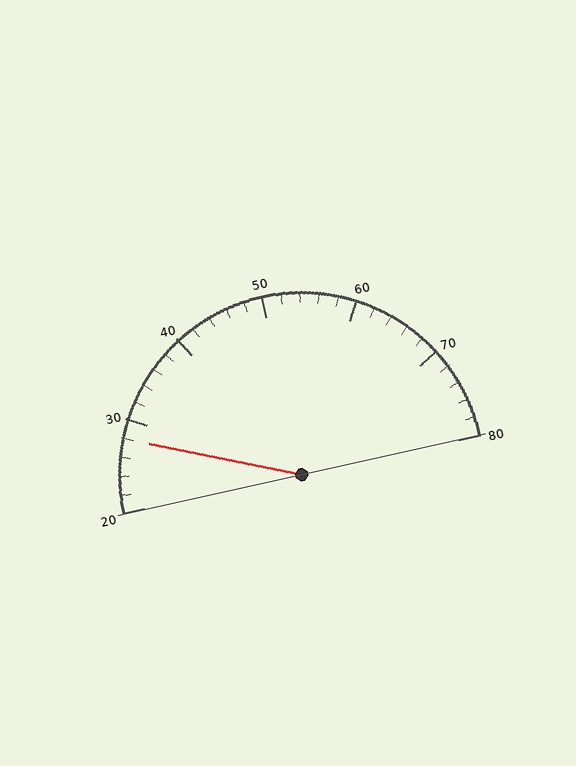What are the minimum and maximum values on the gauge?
The gauge ranges from 20 to 80.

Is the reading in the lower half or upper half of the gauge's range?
The reading is in the lower half of the range (20 to 80).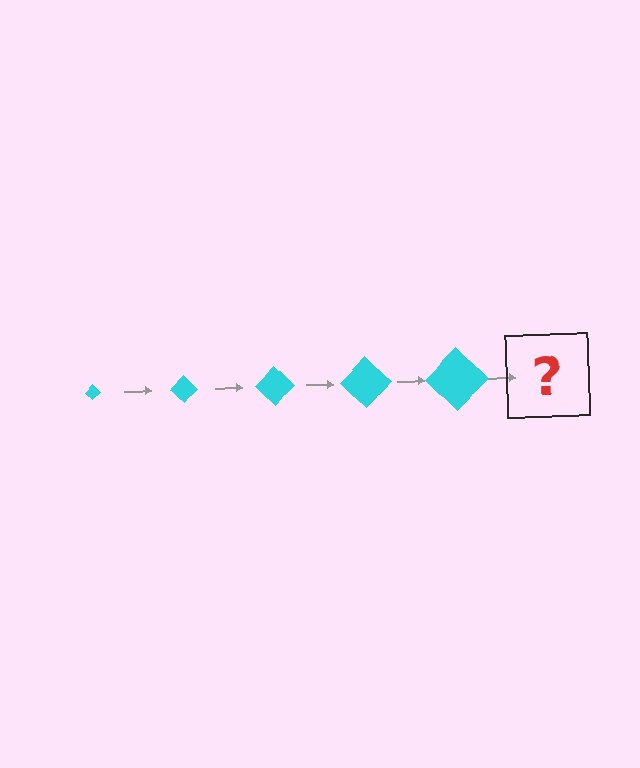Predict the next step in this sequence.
The next step is a cyan diamond, larger than the previous one.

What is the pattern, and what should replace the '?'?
The pattern is that the diamond gets progressively larger each step. The '?' should be a cyan diamond, larger than the previous one.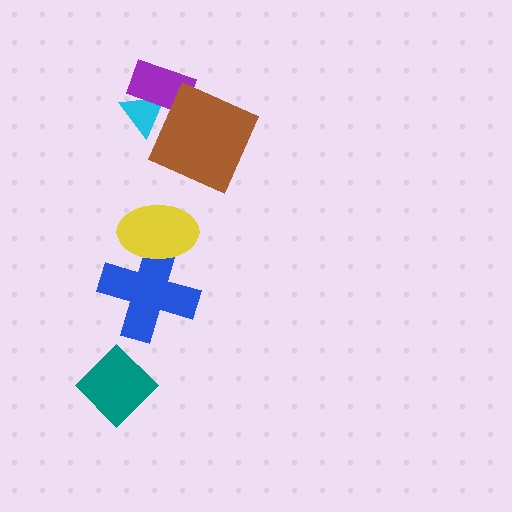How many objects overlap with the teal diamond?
0 objects overlap with the teal diamond.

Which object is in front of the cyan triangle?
The purple rectangle is in front of the cyan triangle.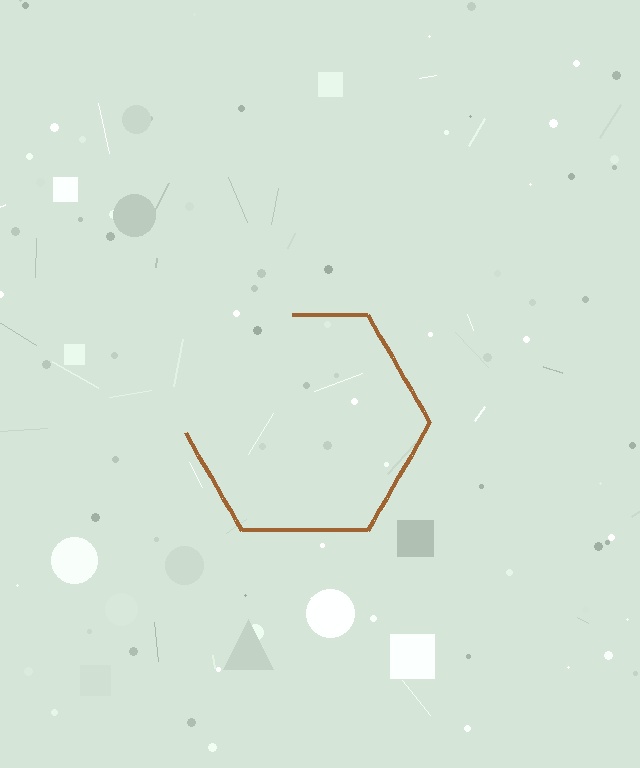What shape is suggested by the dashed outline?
The dashed outline suggests a hexagon.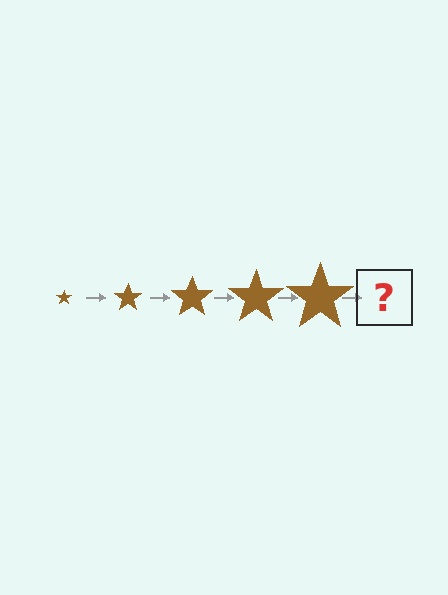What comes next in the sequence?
The next element should be a brown star, larger than the previous one.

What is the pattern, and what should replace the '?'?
The pattern is that the star gets progressively larger each step. The '?' should be a brown star, larger than the previous one.